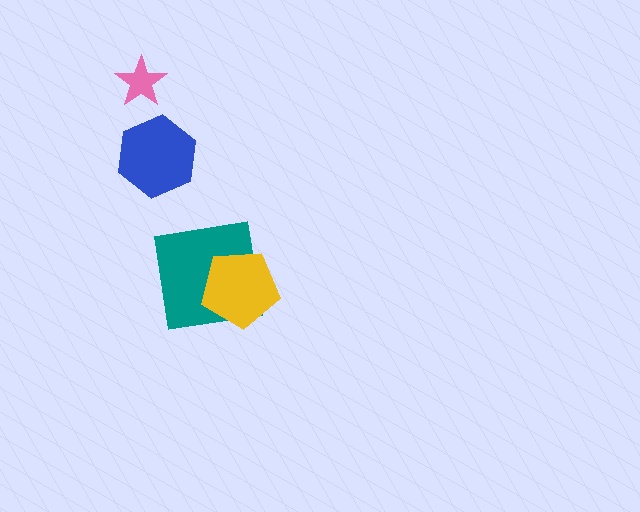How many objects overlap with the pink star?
0 objects overlap with the pink star.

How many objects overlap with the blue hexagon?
0 objects overlap with the blue hexagon.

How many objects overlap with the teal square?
1 object overlaps with the teal square.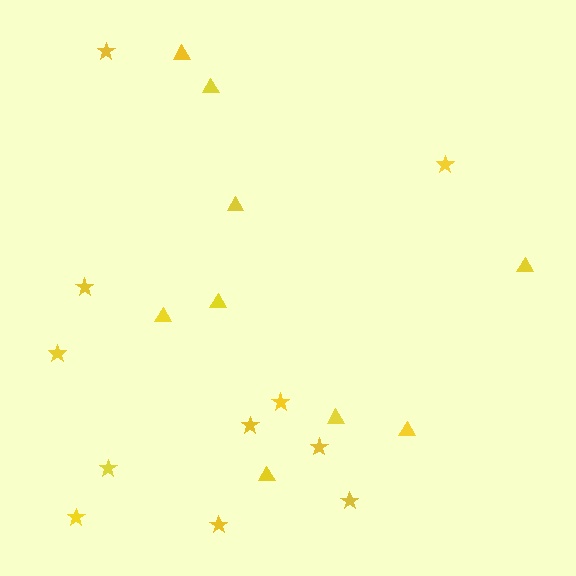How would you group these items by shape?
There are 2 groups: one group of stars (11) and one group of triangles (9).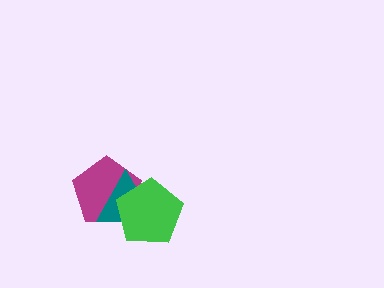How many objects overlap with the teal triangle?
2 objects overlap with the teal triangle.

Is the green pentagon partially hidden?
No, no other shape covers it.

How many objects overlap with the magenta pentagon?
2 objects overlap with the magenta pentagon.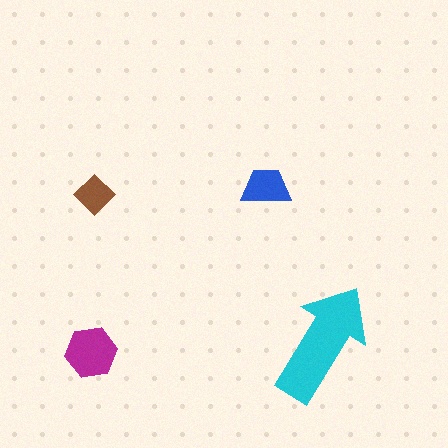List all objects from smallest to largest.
The brown diamond, the blue trapezoid, the magenta hexagon, the cyan arrow.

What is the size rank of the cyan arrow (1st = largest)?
1st.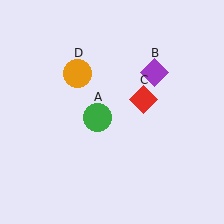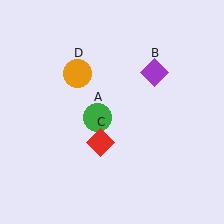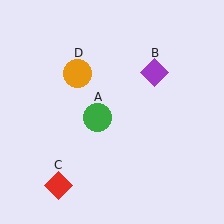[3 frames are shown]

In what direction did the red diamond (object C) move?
The red diamond (object C) moved down and to the left.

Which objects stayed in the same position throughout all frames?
Green circle (object A) and purple diamond (object B) and orange circle (object D) remained stationary.